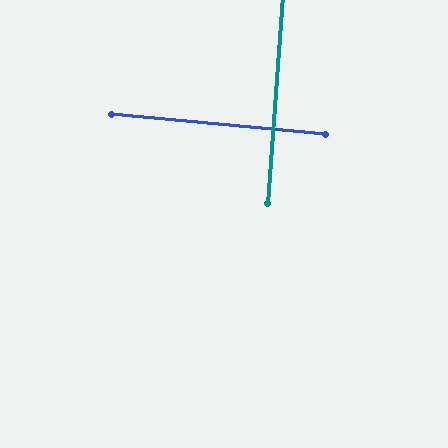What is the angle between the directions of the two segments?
Approximately 89 degrees.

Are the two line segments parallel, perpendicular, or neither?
Perpendicular — they meet at approximately 89°.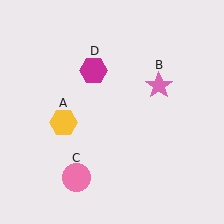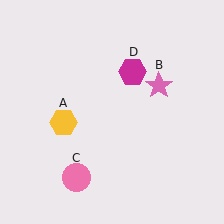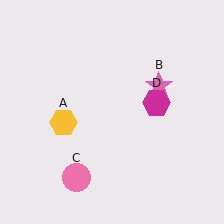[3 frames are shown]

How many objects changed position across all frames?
1 object changed position: magenta hexagon (object D).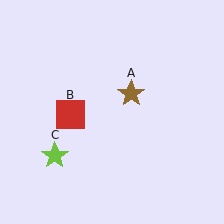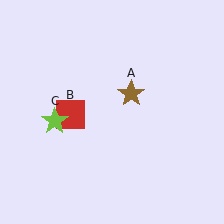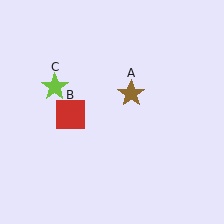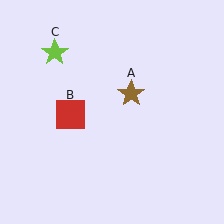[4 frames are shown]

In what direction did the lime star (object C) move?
The lime star (object C) moved up.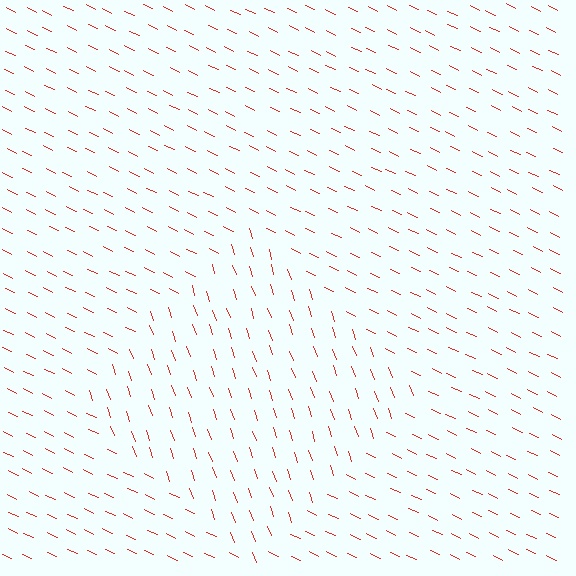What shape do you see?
I see a diamond.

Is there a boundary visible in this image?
Yes, there is a texture boundary formed by a change in line orientation.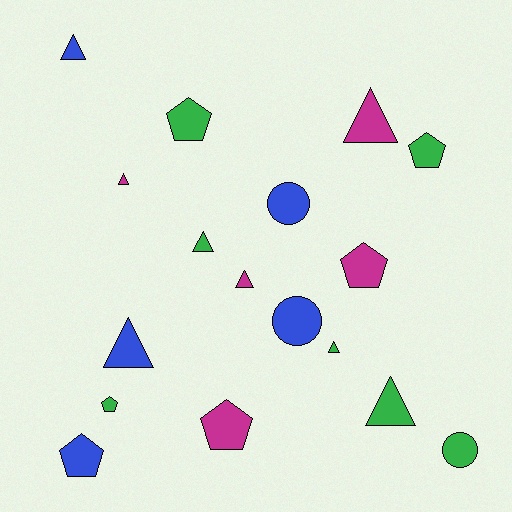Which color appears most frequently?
Green, with 7 objects.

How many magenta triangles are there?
There are 3 magenta triangles.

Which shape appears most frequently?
Triangle, with 8 objects.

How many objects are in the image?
There are 17 objects.